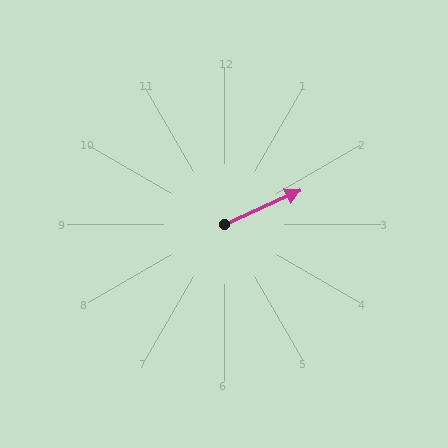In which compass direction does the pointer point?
Northeast.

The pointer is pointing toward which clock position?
Roughly 2 o'clock.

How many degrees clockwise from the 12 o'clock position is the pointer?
Approximately 66 degrees.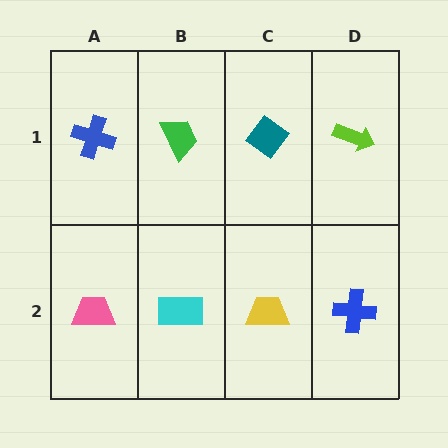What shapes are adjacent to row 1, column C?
A yellow trapezoid (row 2, column C), a green trapezoid (row 1, column B), a lime arrow (row 1, column D).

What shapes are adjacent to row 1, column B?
A cyan rectangle (row 2, column B), a blue cross (row 1, column A), a teal diamond (row 1, column C).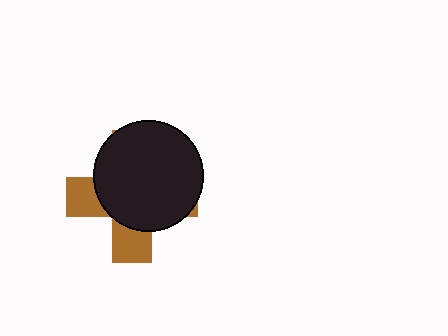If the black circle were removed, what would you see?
You would see the complete brown cross.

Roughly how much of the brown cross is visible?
A small part of it is visible (roughly 32%).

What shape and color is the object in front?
The object in front is a black circle.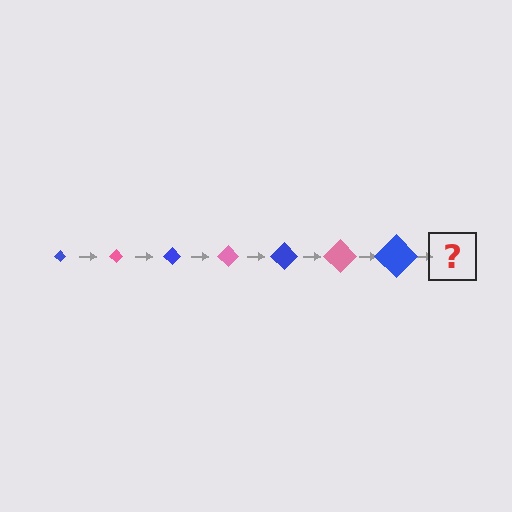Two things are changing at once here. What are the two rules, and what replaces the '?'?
The two rules are that the diamond grows larger each step and the color cycles through blue and pink. The '?' should be a pink diamond, larger than the previous one.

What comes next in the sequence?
The next element should be a pink diamond, larger than the previous one.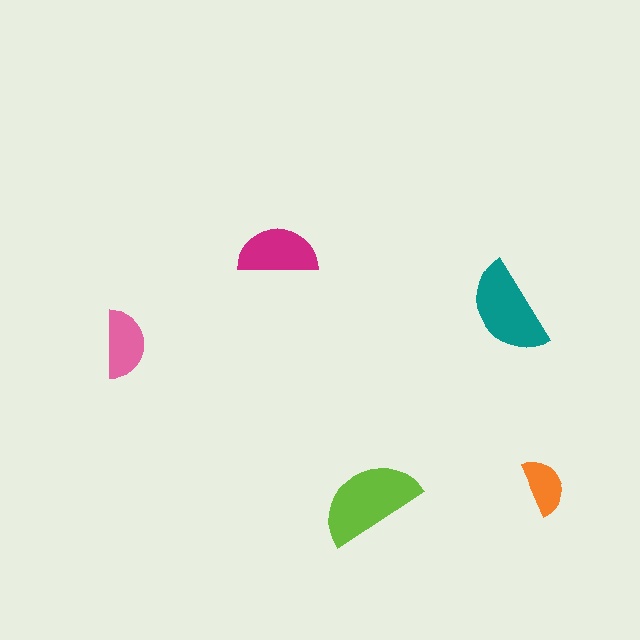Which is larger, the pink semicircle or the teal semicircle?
The teal one.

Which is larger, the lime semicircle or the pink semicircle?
The lime one.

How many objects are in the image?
There are 5 objects in the image.